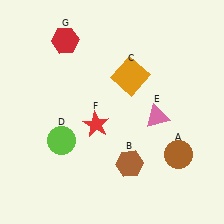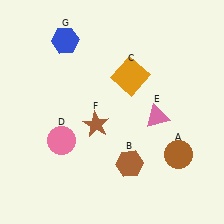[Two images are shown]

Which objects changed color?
D changed from lime to pink. F changed from red to brown. G changed from red to blue.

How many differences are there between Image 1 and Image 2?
There are 3 differences between the two images.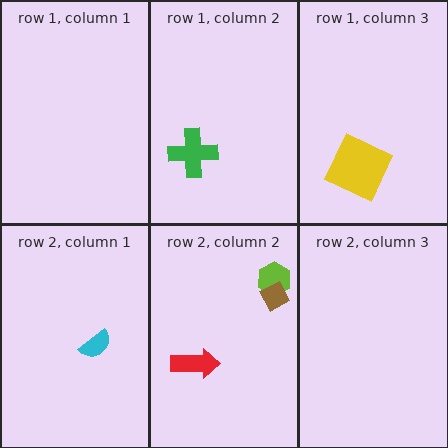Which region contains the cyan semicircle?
The row 2, column 1 region.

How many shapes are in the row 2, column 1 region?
1.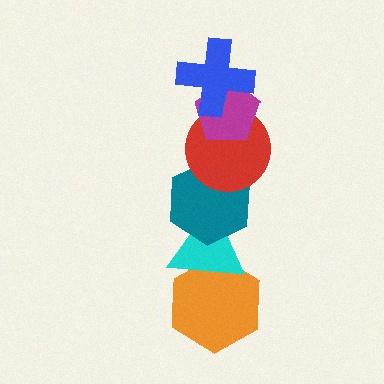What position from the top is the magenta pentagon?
The magenta pentagon is 2nd from the top.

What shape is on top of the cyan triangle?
The teal hexagon is on top of the cyan triangle.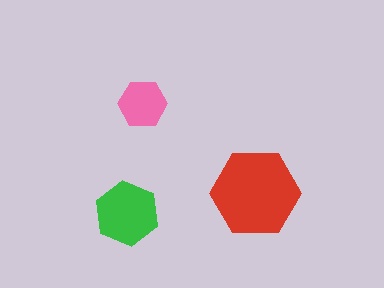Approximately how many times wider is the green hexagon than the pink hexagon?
About 1.5 times wider.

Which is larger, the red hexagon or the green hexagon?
The red one.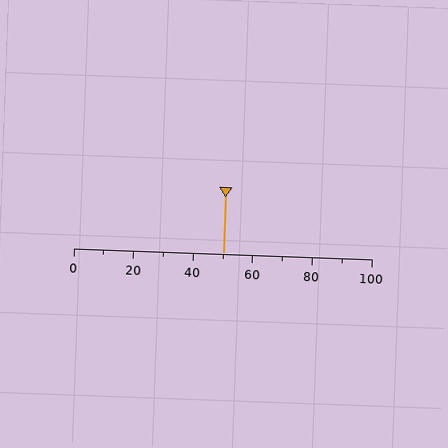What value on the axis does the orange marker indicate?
The marker indicates approximately 50.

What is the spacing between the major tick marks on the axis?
The major ticks are spaced 20 apart.